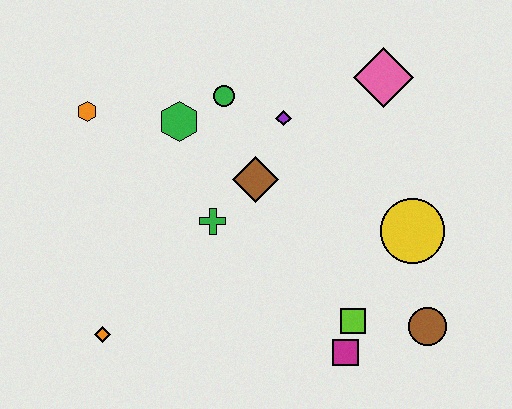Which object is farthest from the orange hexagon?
The brown circle is farthest from the orange hexagon.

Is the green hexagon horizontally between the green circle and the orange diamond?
Yes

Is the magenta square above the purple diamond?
No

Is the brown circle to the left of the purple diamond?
No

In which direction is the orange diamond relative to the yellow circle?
The orange diamond is to the left of the yellow circle.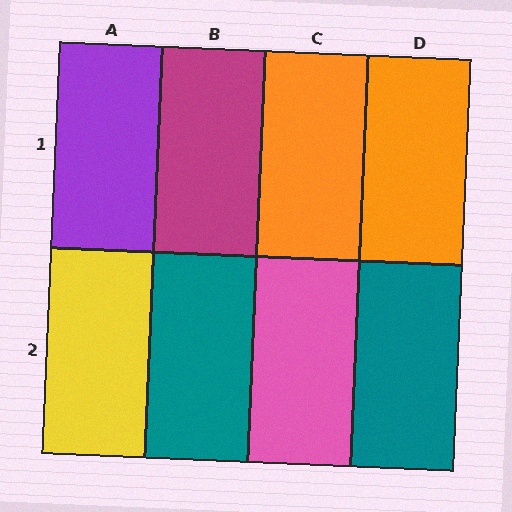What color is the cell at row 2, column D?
Teal.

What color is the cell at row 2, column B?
Teal.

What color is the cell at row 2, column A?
Yellow.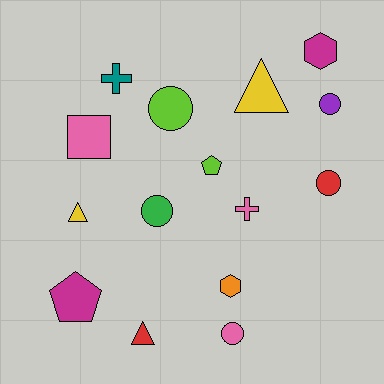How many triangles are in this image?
There are 3 triangles.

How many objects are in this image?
There are 15 objects.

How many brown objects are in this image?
There are no brown objects.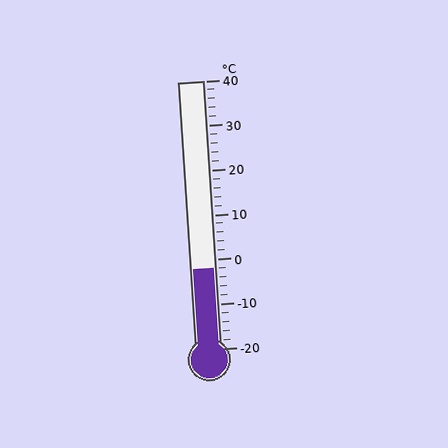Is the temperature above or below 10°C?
The temperature is below 10°C.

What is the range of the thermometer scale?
The thermometer scale ranges from -20°C to 40°C.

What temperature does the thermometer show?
The thermometer shows approximately -2°C.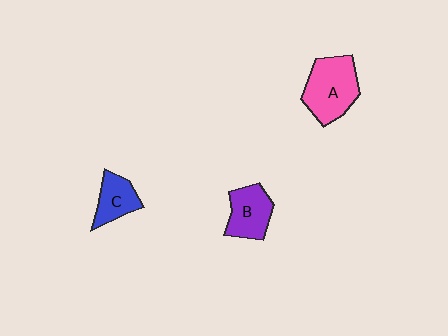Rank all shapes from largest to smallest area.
From largest to smallest: A (pink), B (purple), C (blue).